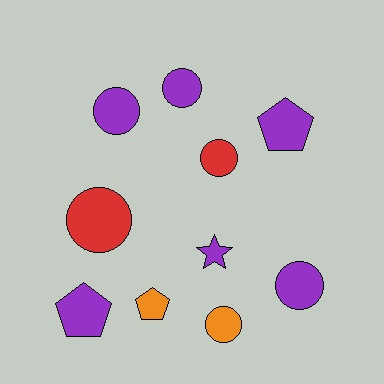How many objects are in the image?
There are 10 objects.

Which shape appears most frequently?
Circle, with 6 objects.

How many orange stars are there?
There are no orange stars.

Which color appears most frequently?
Purple, with 6 objects.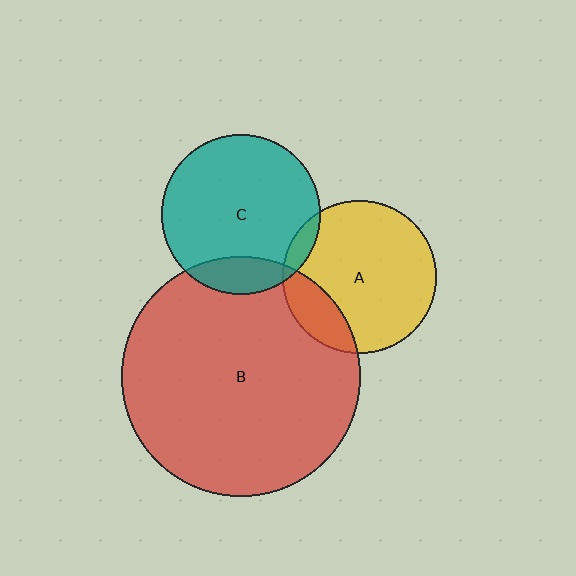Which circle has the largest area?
Circle B (red).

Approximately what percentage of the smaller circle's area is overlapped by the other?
Approximately 15%.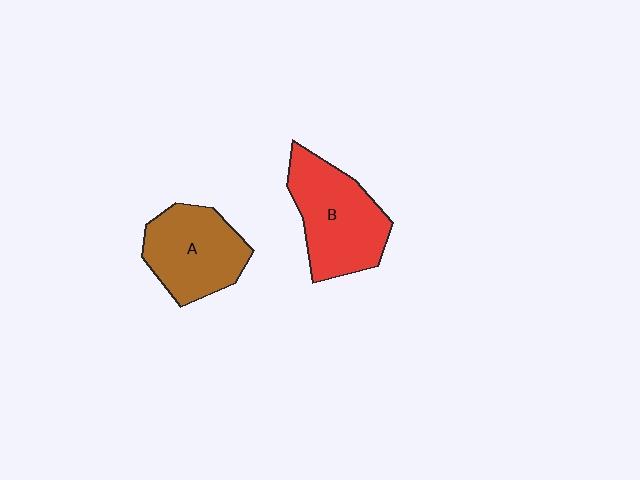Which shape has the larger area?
Shape B (red).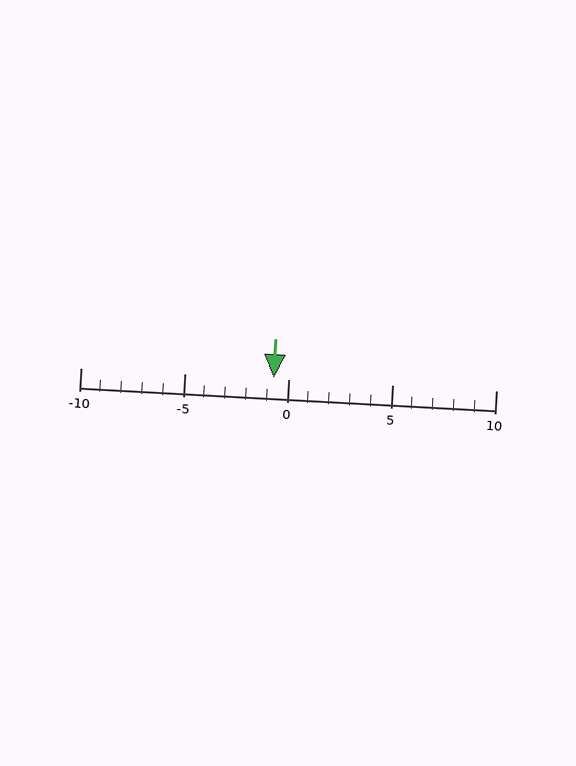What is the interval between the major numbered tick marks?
The major tick marks are spaced 5 units apart.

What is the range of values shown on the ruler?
The ruler shows values from -10 to 10.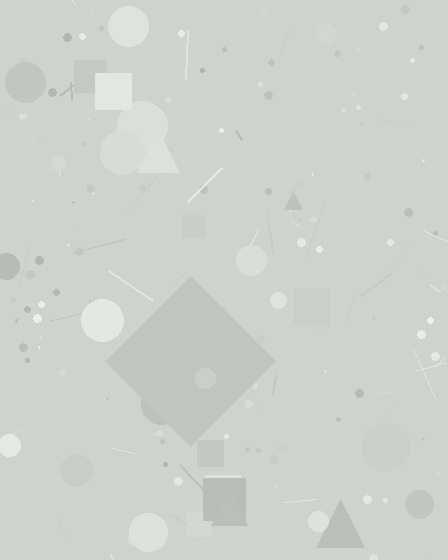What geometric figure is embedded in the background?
A diamond is embedded in the background.